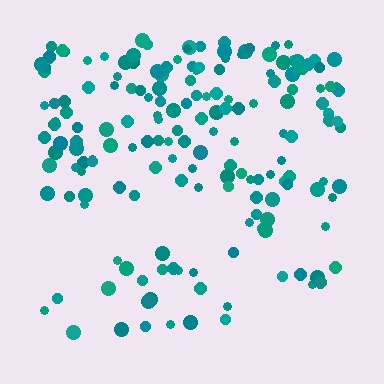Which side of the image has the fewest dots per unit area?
The bottom.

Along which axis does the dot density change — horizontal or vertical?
Vertical.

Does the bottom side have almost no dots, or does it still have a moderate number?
Still a moderate number, just noticeably fewer than the top.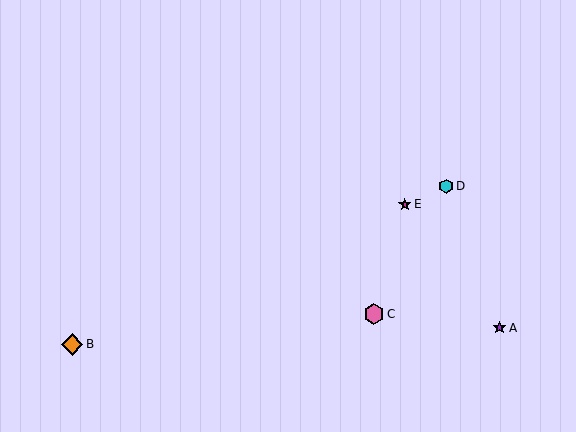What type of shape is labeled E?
Shape E is a magenta star.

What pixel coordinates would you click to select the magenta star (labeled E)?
Click at (405, 204) to select the magenta star E.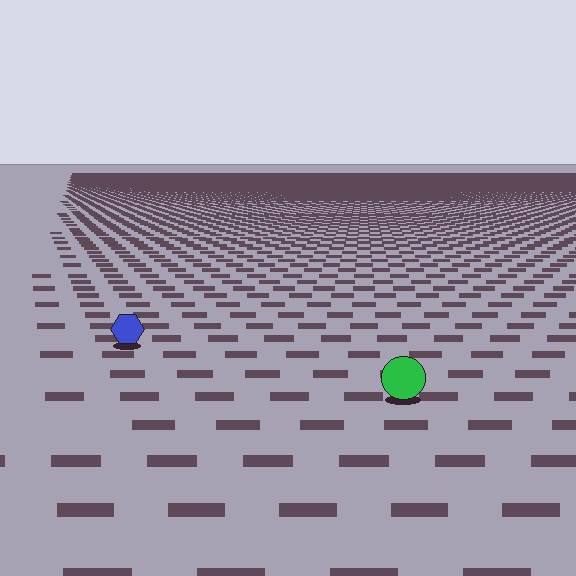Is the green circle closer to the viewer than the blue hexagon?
Yes. The green circle is closer — you can tell from the texture gradient: the ground texture is coarser near it.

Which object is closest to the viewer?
The green circle is closest. The texture marks near it are larger and more spread out.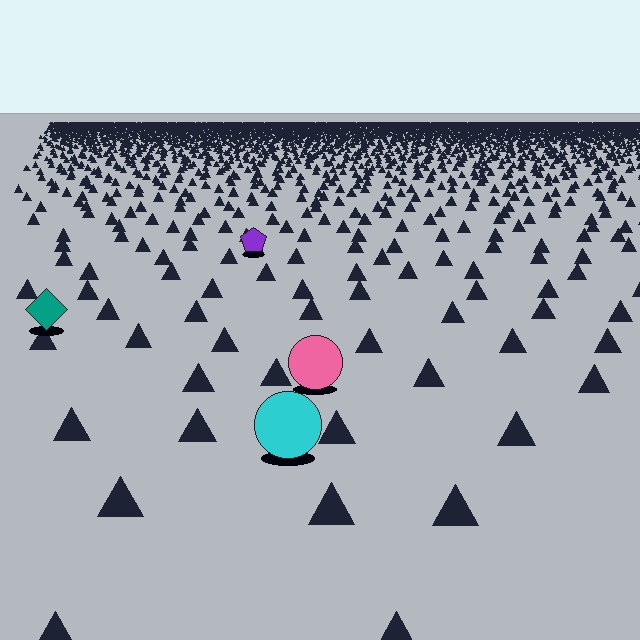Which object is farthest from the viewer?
The purple pentagon is farthest from the viewer. It appears smaller and the ground texture around it is denser.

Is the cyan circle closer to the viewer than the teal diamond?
Yes. The cyan circle is closer — you can tell from the texture gradient: the ground texture is coarser near it.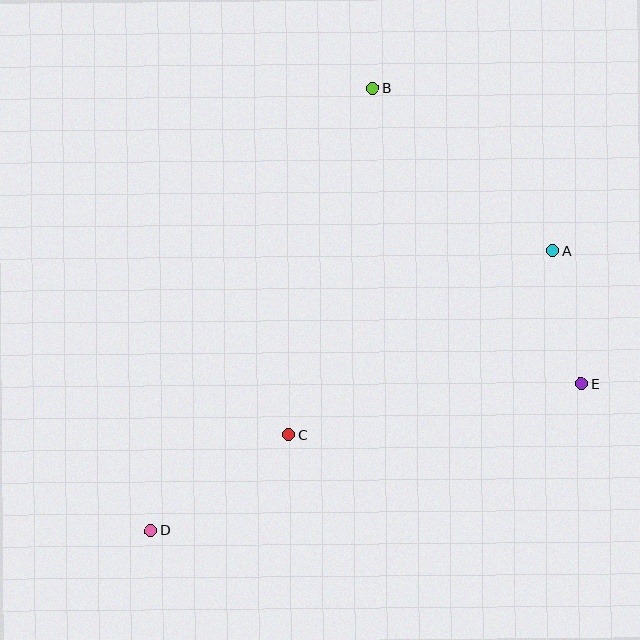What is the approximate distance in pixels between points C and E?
The distance between C and E is approximately 297 pixels.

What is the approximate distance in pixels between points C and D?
The distance between C and D is approximately 168 pixels.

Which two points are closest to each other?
Points A and E are closest to each other.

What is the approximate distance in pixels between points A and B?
The distance between A and B is approximately 243 pixels.